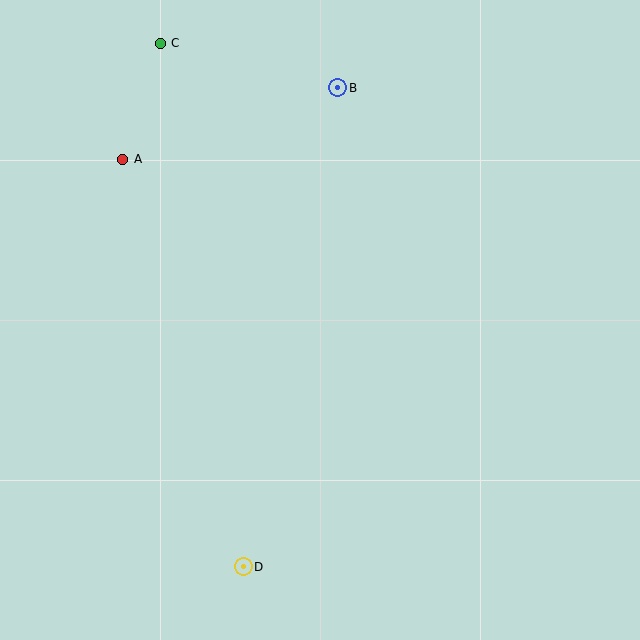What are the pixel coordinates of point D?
Point D is at (243, 567).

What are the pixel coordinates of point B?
Point B is at (338, 88).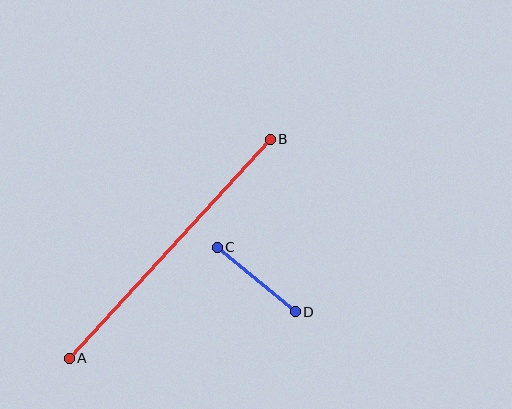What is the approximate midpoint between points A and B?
The midpoint is at approximately (170, 249) pixels.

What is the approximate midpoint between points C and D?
The midpoint is at approximately (256, 280) pixels.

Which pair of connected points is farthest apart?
Points A and B are farthest apart.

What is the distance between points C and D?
The distance is approximately 101 pixels.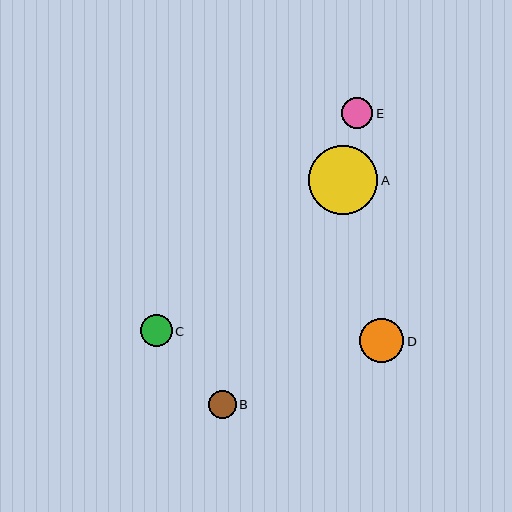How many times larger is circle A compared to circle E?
Circle A is approximately 2.2 times the size of circle E.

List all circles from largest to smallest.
From largest to smallest: A, D, C, E, B.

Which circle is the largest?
Circle A is the largest with a size of approximately 70 pixels.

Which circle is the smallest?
Circle B is the smallest with a size of approximately 28 pixels.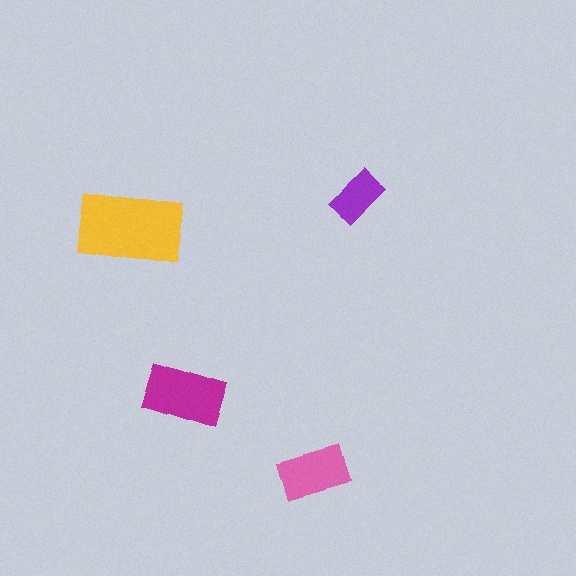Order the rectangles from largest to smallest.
the yellow one, the magenta one, the pink one, the purple one.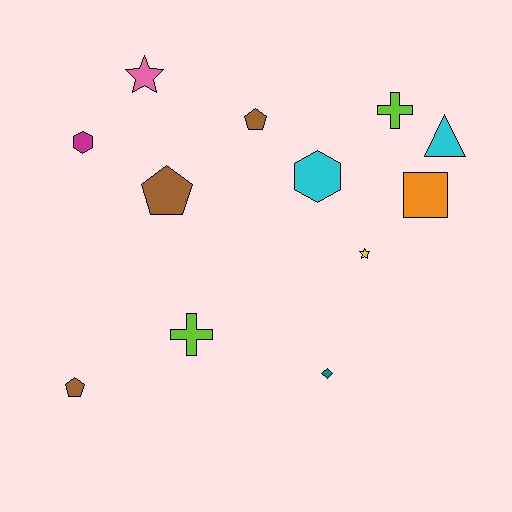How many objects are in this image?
There are 12 objects.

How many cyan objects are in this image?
There are 2 cyan objects.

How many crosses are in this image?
There are 2 crosses.